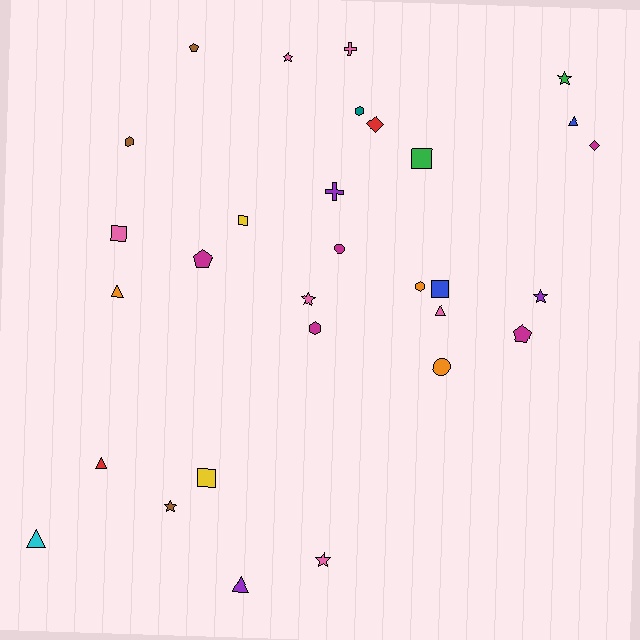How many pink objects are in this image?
There are 6 pink objects.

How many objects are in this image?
There are 30 objects.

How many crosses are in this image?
There are 2 crosses.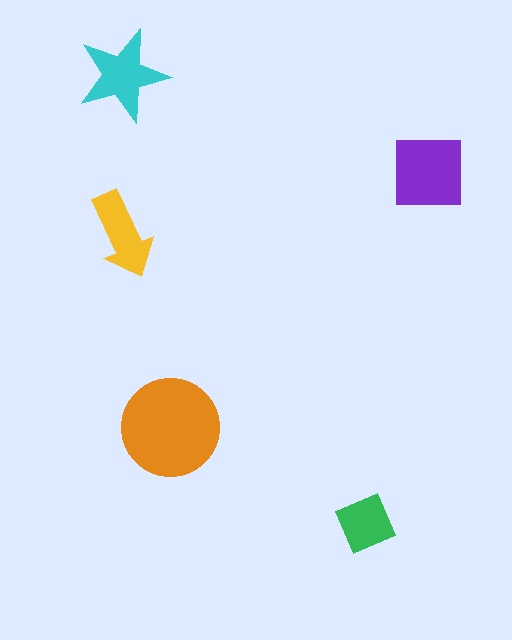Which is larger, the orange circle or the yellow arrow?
The orange circle.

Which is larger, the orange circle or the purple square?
The orange circle.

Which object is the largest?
The orange circle.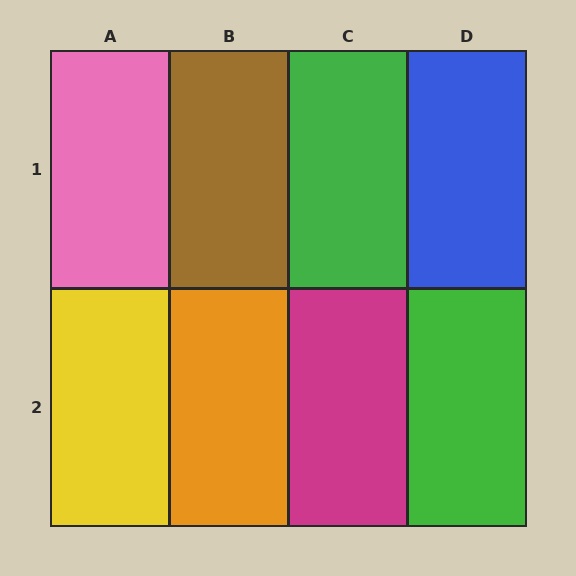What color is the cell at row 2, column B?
Orange.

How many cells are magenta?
1 cell is magenta.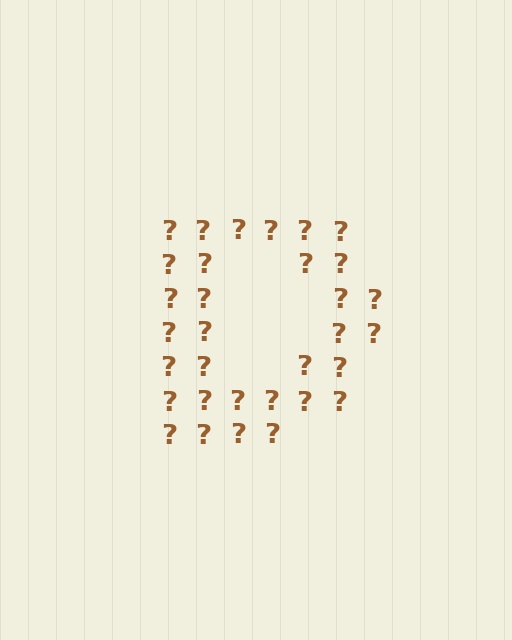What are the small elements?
The small elements are question marks.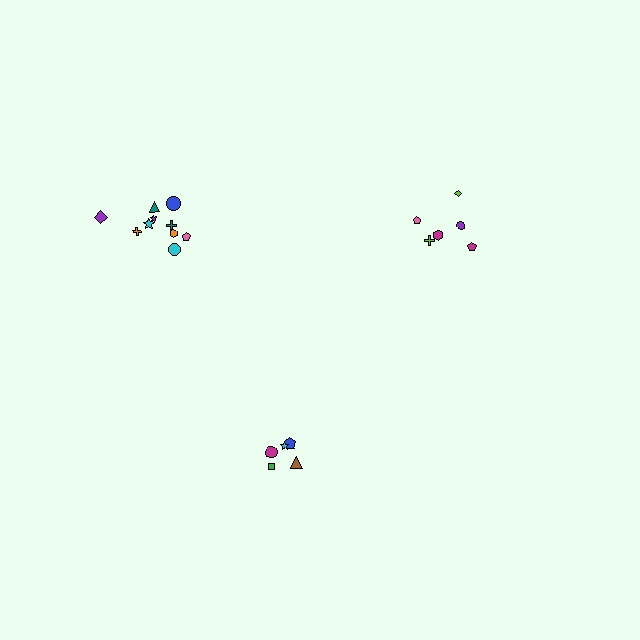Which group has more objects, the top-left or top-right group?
The top-left group.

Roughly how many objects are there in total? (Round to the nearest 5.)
Roughly 20 objects in total.